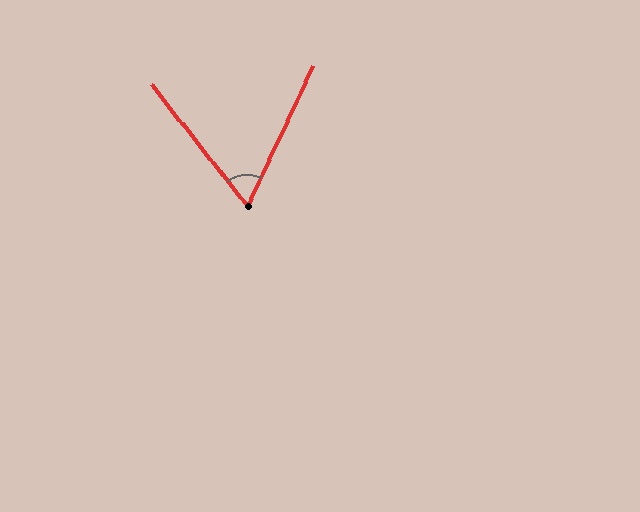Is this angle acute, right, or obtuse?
It is acute.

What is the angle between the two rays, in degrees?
Approximately 63 degrees.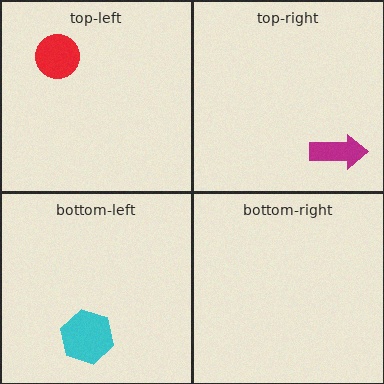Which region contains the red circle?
The top-left region.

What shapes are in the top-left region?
The red circle.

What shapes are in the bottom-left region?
The cyan hexagon.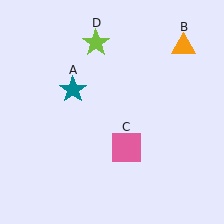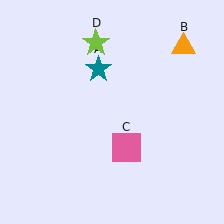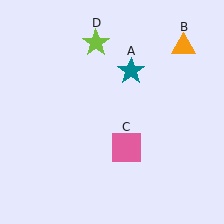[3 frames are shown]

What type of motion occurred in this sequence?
The teal star (object A) rotated clockwise around the center of the scene.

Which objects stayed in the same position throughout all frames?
Orange triangle (object B) and pink square (object C) and lime star (object D) remained stationary.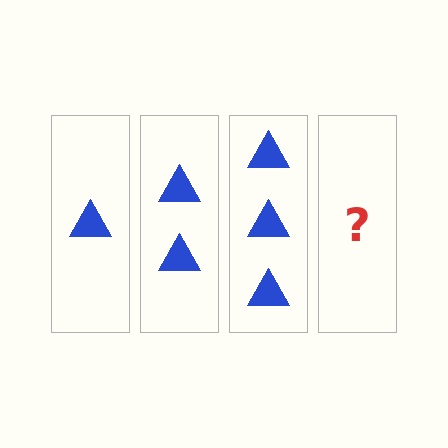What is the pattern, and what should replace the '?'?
The pattern is that each step adds one more triangle. The '?' should be 4 triangles.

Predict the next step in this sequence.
The next step is 4 triangles.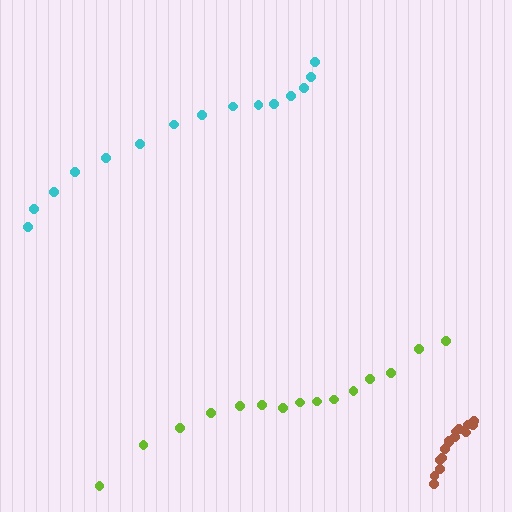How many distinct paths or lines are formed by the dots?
There are 3 distinct paths.